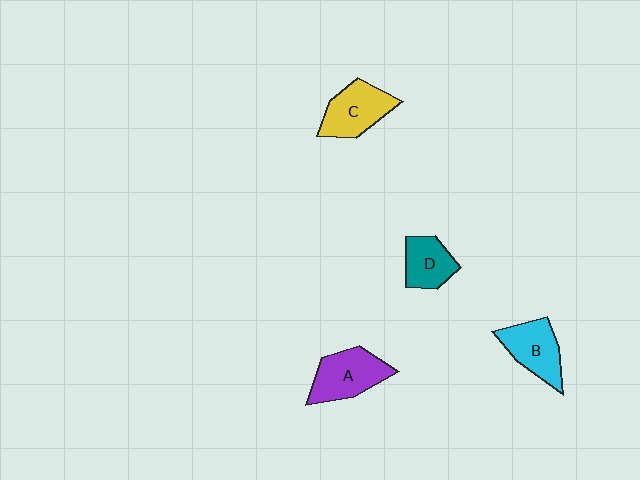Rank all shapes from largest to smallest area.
From largest to smallest: A (purple), C (yellow), B (cyan), D (teal).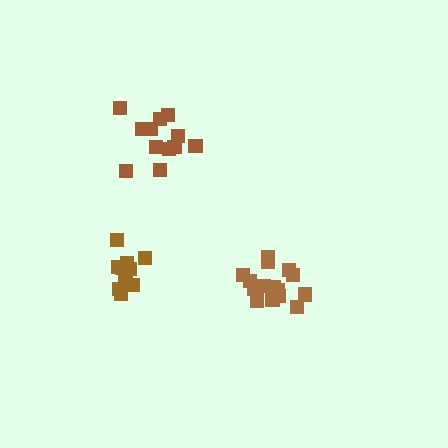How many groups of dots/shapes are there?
There are 3 groups.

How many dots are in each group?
Group 1: 16 dots, Group 2: 12 dots, Group 3: 10 dots (38 total).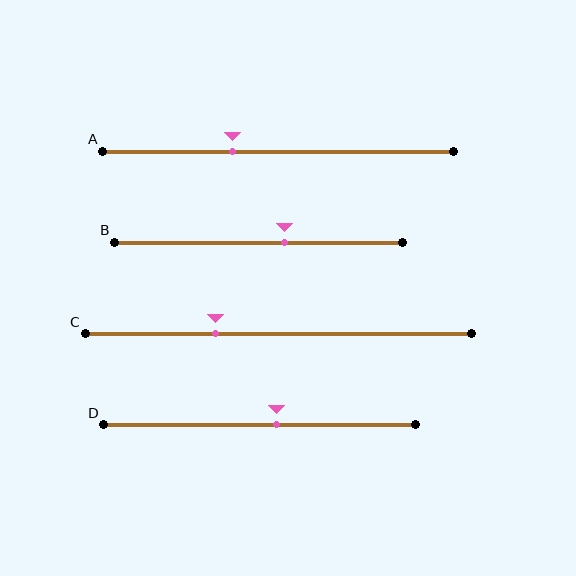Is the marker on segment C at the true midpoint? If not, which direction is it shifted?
No, the marker on segment C is shifted to the left by about 16% of the segment length.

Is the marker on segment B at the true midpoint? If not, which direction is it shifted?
No, the marker on segment B is shifted to the right by about 9% of the segment length.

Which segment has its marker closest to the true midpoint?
Segment D has its marker closest to the true midpoint.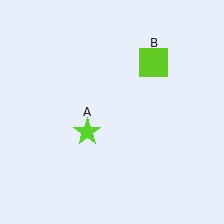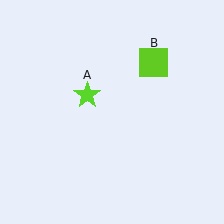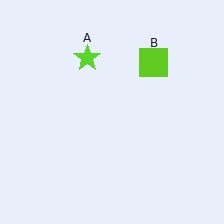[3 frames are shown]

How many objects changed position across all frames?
1 object changed position: lime star (object A).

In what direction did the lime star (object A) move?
The lime star (object A) moved up.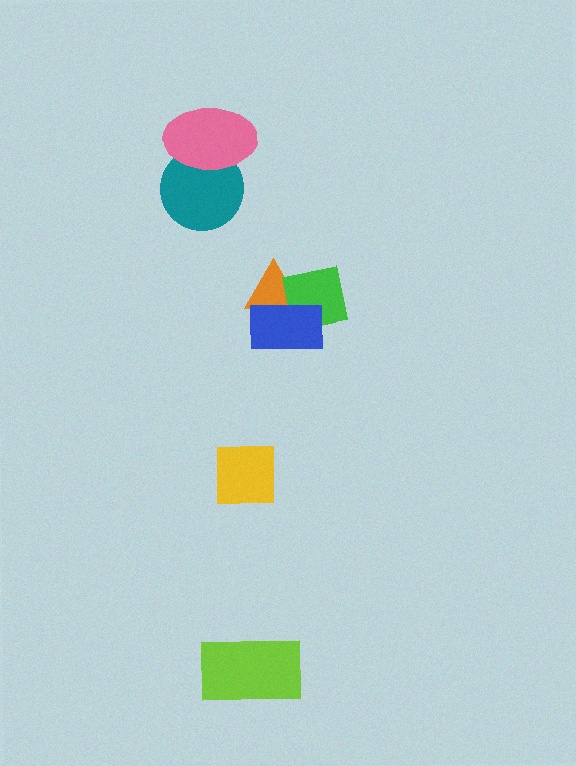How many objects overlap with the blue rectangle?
2 objects overlap with the blue rectangle.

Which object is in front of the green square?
The blue rectangle is in front of the green square.